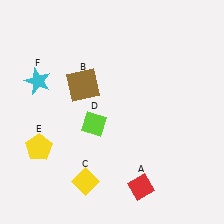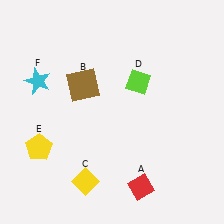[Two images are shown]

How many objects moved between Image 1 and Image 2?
1 object moved between the two images.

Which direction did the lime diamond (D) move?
The lime diamond (D) moved right.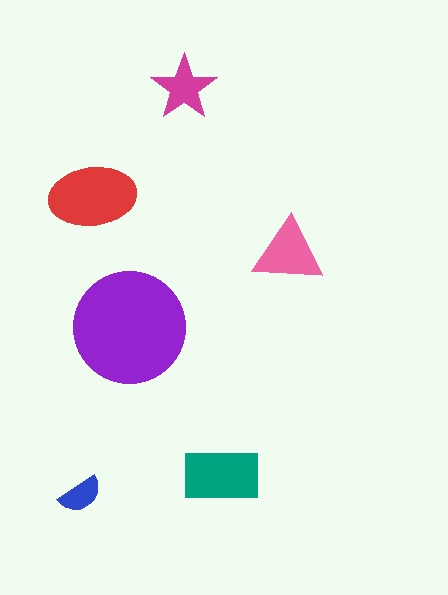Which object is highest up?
The magenta star is topmost.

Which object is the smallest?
The blue semicircle.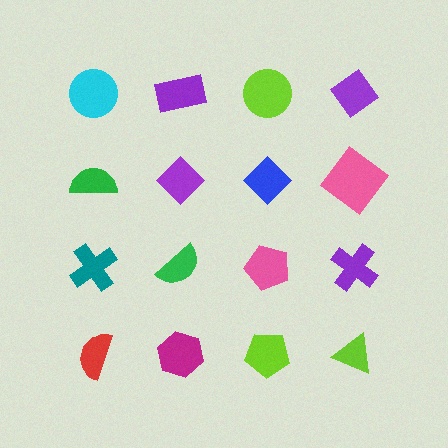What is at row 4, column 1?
A red semicircle.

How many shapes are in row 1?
4 shapes.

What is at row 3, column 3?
A pink pentagon.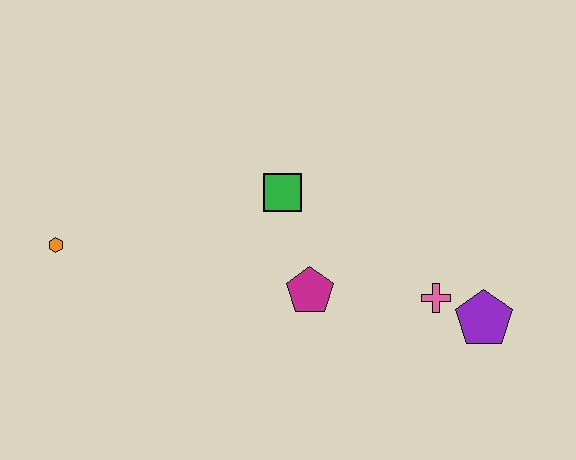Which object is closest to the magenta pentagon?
The green square is closest to the magenta pentagon.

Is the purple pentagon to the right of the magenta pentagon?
Yes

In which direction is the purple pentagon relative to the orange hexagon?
The purple pentagon is to the right of the orange hexagon.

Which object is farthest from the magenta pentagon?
The orange hexagon is farthest from the magenta pentagon.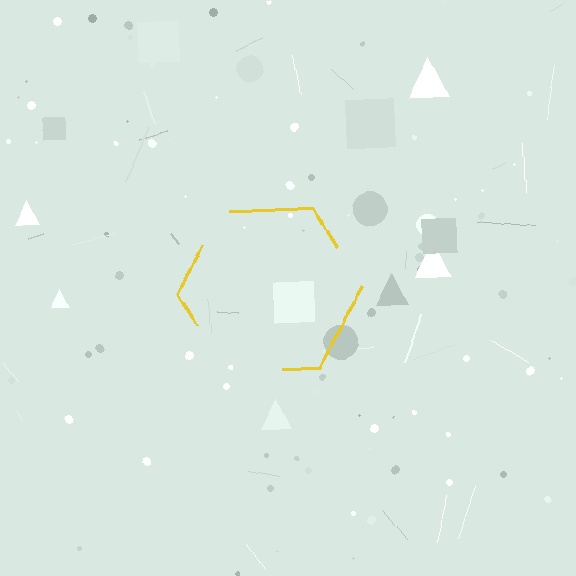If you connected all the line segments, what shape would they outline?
They would outline a hexagon.